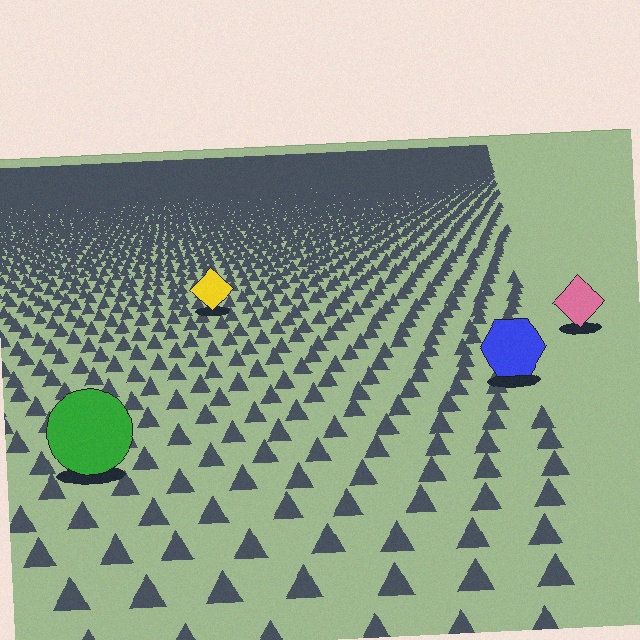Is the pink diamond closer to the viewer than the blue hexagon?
No. The blue hexagon is closer — you can tell from the texture gradient: the ground texture is coarser near it.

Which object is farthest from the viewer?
The yellow diamond is farthest from the viewer. It appears smaller and the ground texture around it is denser.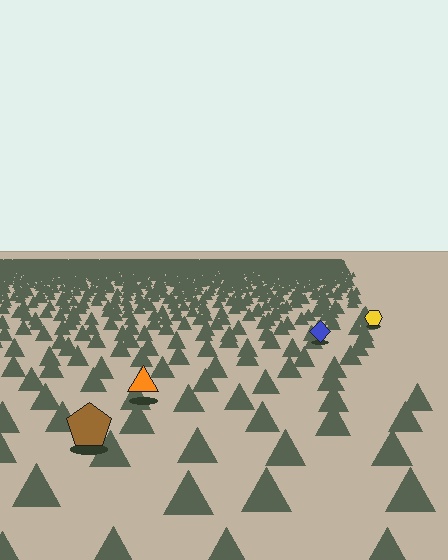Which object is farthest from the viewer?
The yellow hexagon is farthest from the viewer. It appears smaller and the ground texture around it is denser.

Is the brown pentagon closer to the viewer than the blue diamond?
Yes. The brown pentagon is closer — you can tell from the texture gradient: the ground texture is coarser near it.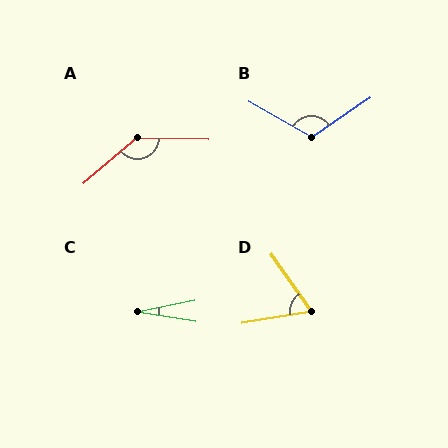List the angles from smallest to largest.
C (21°), D (64°), B (116°), A (139°).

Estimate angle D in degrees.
Approximately 64 degrees.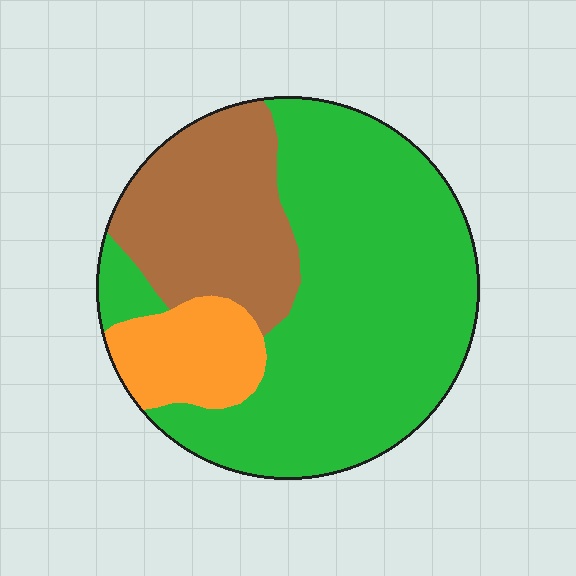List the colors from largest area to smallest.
From largest to smallest: green, brown, orange.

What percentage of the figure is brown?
Brown covers roughly 25% of the figure.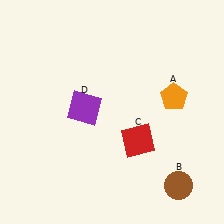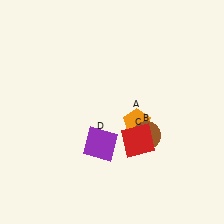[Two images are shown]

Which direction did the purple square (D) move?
The purple square (D) moved down.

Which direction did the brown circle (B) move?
The brown circle (B) moved up.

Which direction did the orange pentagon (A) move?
The orange pentagon (A) moved left.